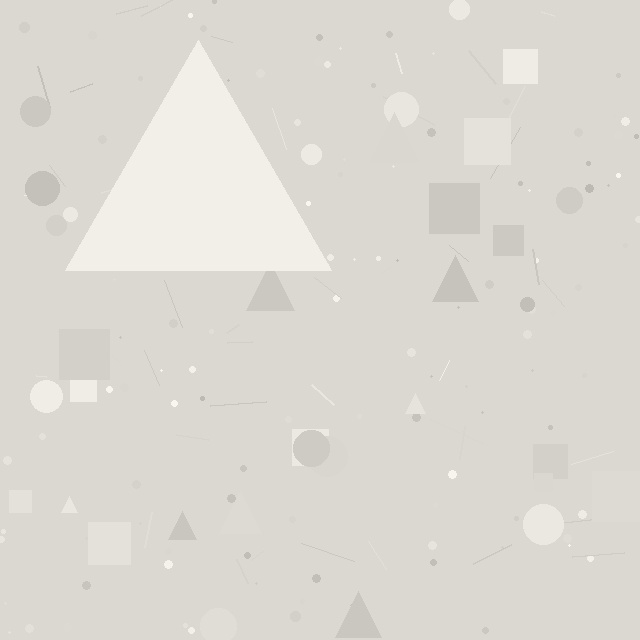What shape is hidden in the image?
A triangle is hidden in the image.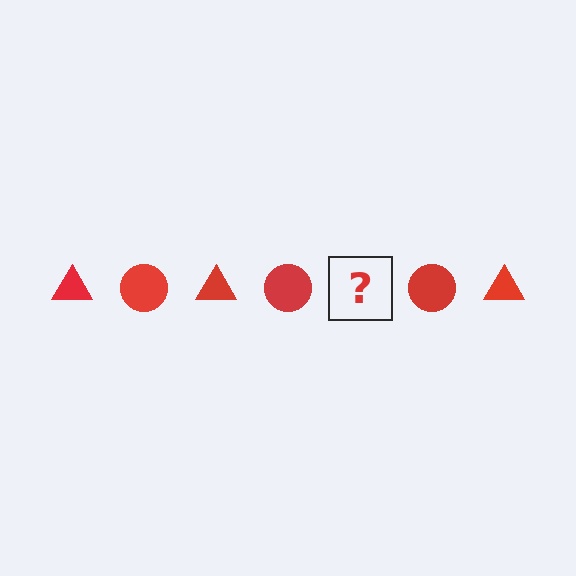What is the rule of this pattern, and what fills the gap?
The rule is that the pattern cycles through triangle, circle shapes in red. The gap should be filled with a red triangle.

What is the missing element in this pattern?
The missing element is a red triangle.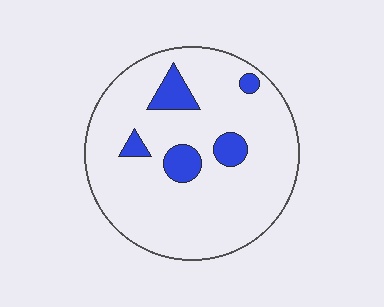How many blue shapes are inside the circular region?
5.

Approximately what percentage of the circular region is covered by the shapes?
Approximately 10%.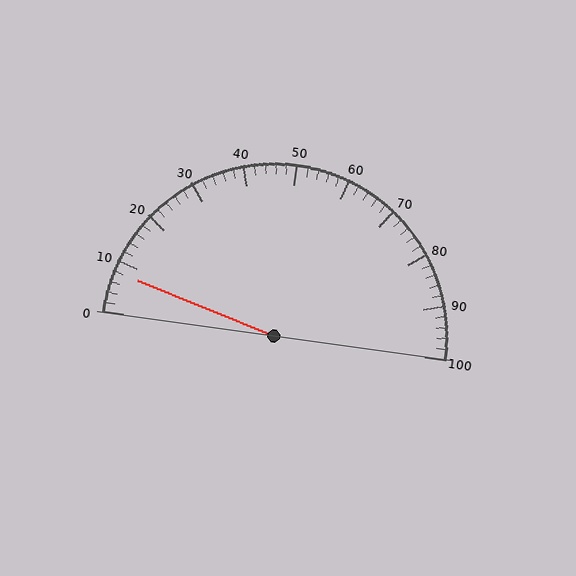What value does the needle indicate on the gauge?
The needle indicates approximately 8.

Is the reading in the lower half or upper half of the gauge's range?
The reading is in the lower half of the range (0 to 100).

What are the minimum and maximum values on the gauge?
The gauge ranges from 0 to 100.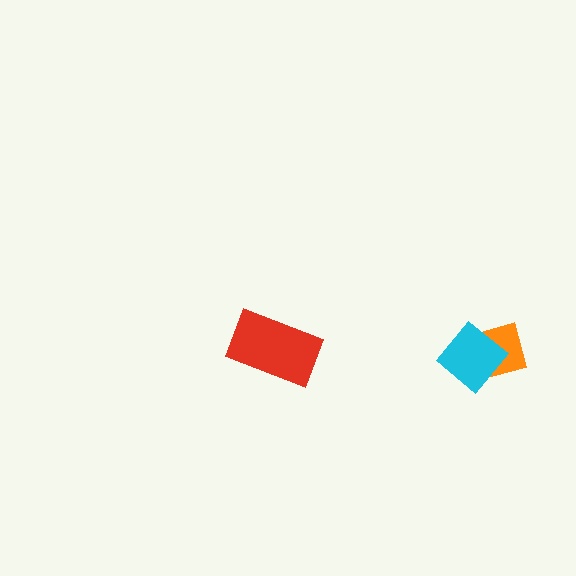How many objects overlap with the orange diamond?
1 object overlaps with the orange diamond.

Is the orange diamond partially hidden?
Yes, it is partially covered by another shape.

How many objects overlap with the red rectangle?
0 objects overlap with the red rectangle.